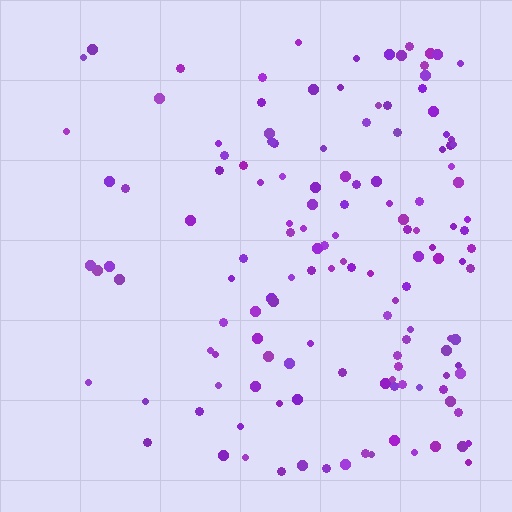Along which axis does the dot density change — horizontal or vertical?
Horizontal.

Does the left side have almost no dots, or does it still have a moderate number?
Still a moderate number, just noticeably fewer than the right.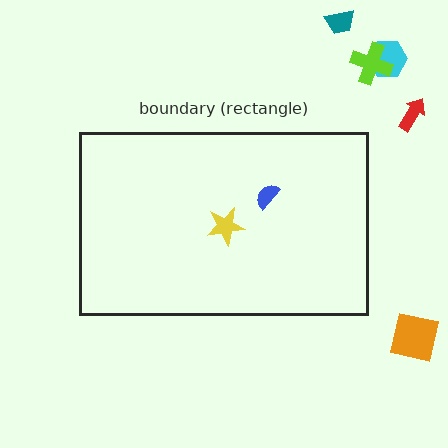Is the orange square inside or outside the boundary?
Outside.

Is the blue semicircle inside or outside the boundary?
Inside.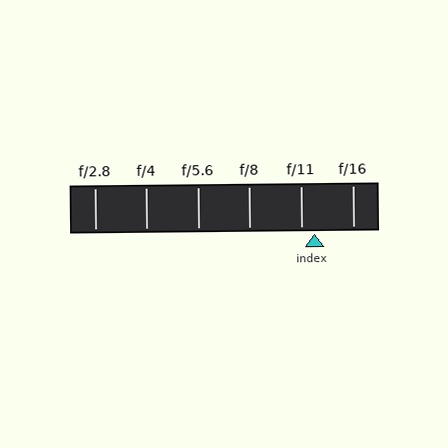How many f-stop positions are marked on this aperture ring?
There are 6 f-stop positions marked.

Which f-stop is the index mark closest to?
The index mark is closest to f/11.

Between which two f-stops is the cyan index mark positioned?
The index mark is between f/11 and f/16.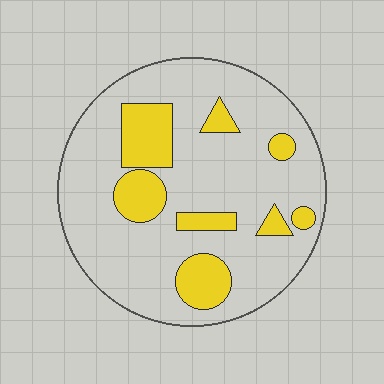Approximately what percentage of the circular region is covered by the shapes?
Approximately 20%.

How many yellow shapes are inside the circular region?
8.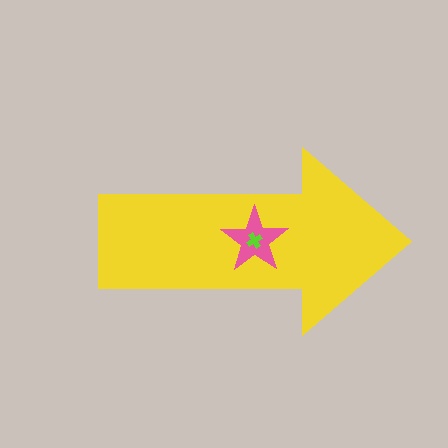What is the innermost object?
The lime cross.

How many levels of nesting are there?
3.